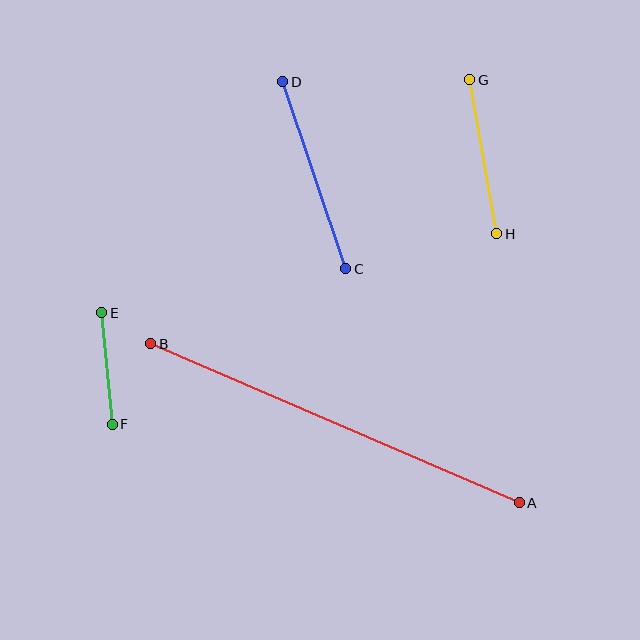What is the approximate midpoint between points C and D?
The midpoint is at approximately (314, 175) pixels.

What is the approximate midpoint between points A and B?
The midpoint is at approximately (335, 423) pixels.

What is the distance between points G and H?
The distance is approximately 156 pixels.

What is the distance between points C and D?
The distance is approximately 197 pixels.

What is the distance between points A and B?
The distance is approximately 401 pixels.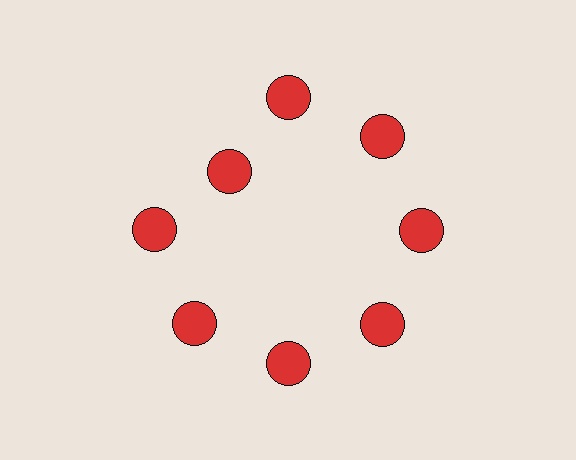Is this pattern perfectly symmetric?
No. The 8 red circles are arranged in a ring, but one element near the 10 o'clock position is pulled inward toward the center, breaking the 8-fold rotational symmetry.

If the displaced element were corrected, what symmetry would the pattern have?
It would have 8-fold rotational symmetry — the pattern would map onto itself every 45 degrees.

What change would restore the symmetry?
The symmetry would be restored by moving it outward, back onto the ring so that all 8 circles sit at equal angles and equal distance from the center.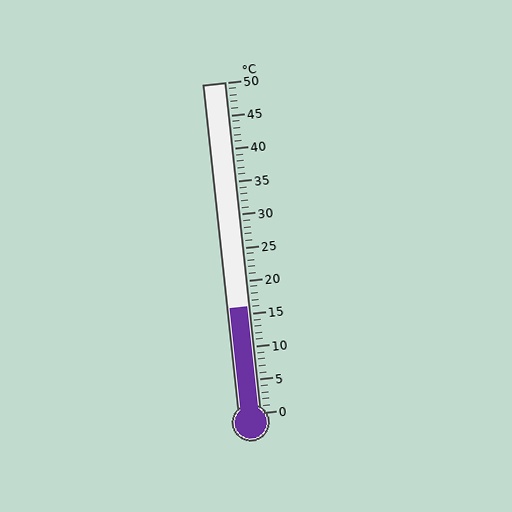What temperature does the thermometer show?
The thermometer shows approximately 16°C.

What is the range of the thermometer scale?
The thermometer scale ranges from 0°C to 50°C.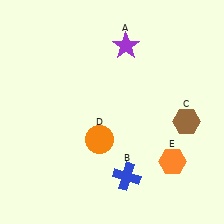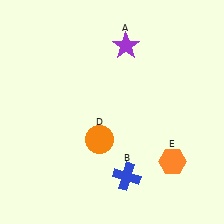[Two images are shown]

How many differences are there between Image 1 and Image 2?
There is 1 difference between the two images.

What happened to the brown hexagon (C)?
The brown hexagon (C) was removed in Image 2. It was in the bottom-right area of Image 1.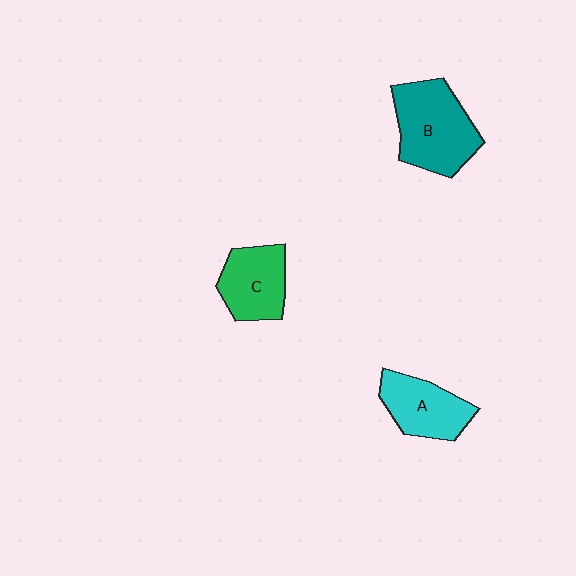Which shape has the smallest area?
Shape A (cyan).